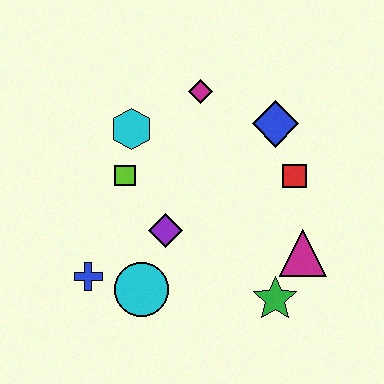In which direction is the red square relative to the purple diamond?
The red square is to the right of the purple diamond.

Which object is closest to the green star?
The magenta triangle is closest to the green star.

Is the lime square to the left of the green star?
Yes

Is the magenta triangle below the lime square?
Yes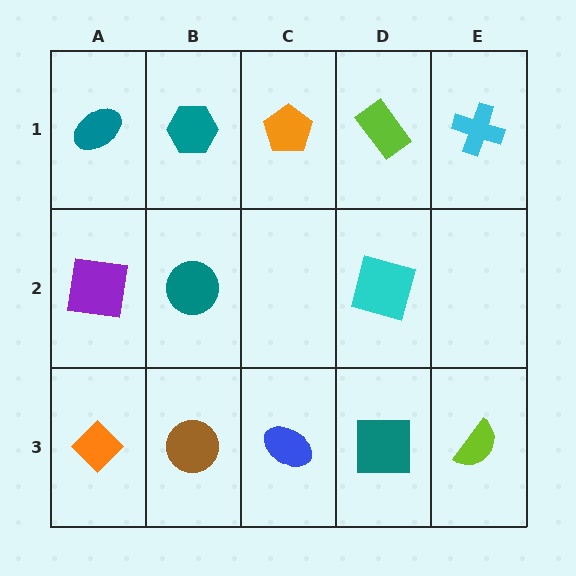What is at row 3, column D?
A teal square.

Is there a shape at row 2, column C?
No, that cell is empty.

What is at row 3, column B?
A brown circle.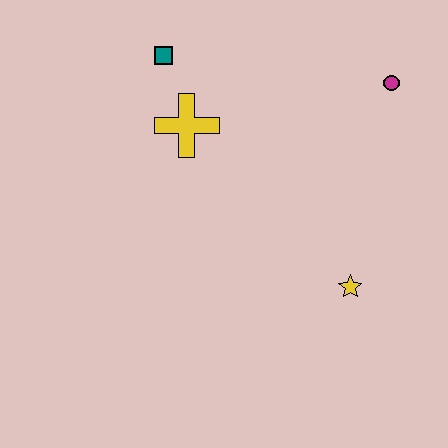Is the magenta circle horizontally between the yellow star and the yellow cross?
No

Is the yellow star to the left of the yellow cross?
No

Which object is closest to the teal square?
The yellow cross is closest to the teal square.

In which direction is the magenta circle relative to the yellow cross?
The magenta circle is to the right of the yellow cross.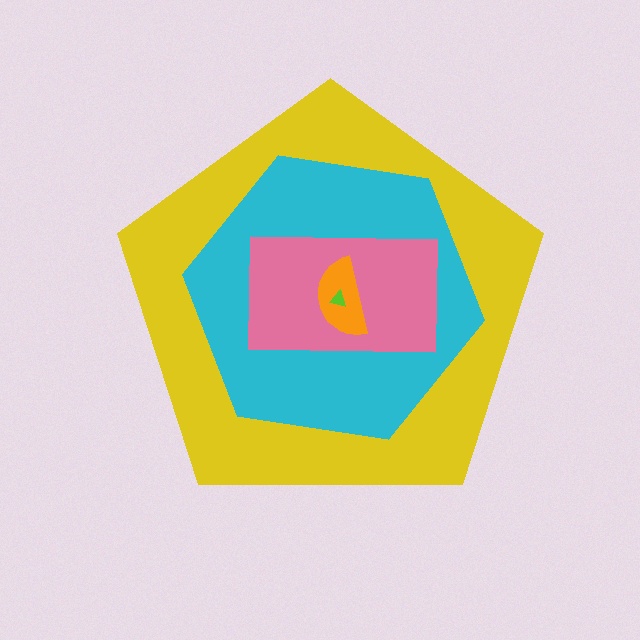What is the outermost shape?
The yellow pentagon.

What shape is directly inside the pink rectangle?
The orange semicircle.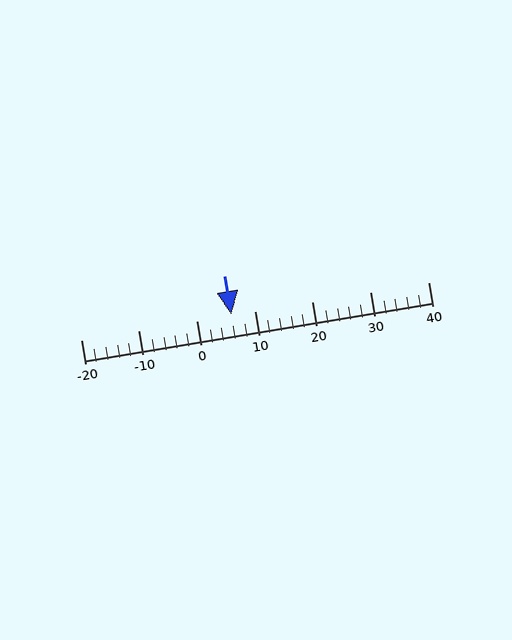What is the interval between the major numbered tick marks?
The major tick marks are spaced 10 units apart.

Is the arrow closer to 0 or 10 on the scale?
The arrow is closer to 10.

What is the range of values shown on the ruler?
The ruler shows values from -20 to 40.